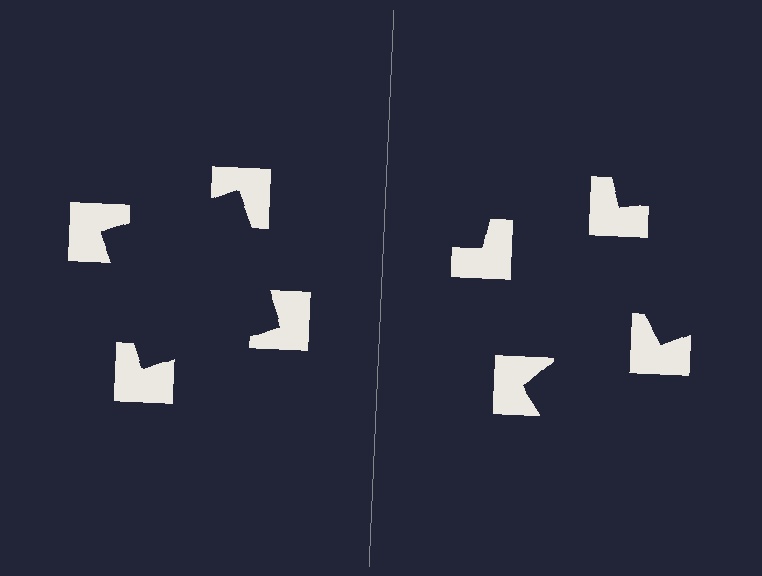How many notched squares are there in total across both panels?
8 — 4 on each side.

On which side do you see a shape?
An illusory square appears on the left side. On the right side the wedge cuts are rotated, so no coherent shape forms.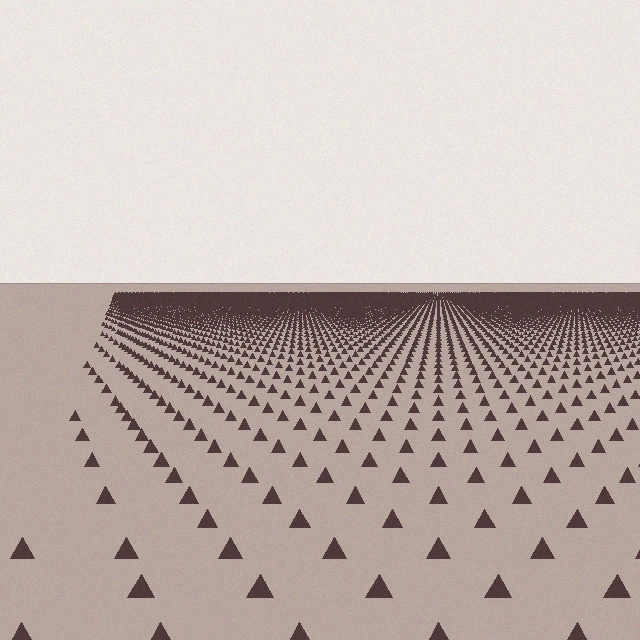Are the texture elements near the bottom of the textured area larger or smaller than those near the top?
Larger. Near the bottom, elements are closer to the viewer and appear at a bigger on-screen size.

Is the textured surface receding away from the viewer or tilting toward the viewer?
The surface is receding away from the viewer. Texture elements get smaller and denser toward the top.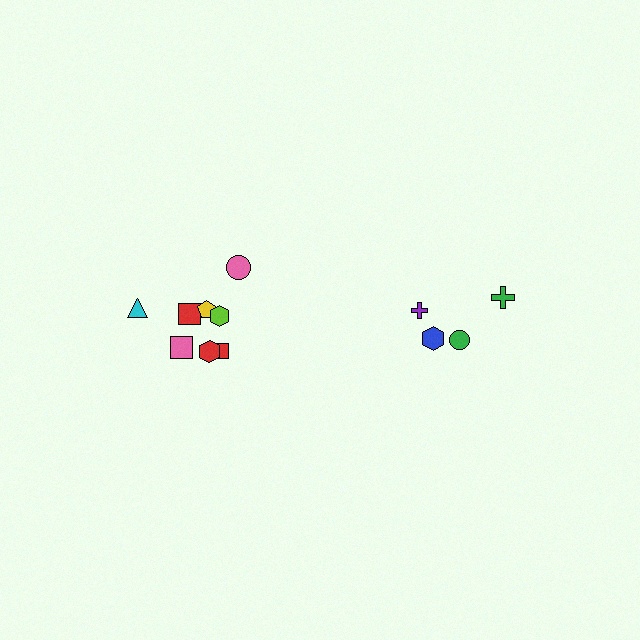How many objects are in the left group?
There are 8 objects.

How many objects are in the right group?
There are 4 objects.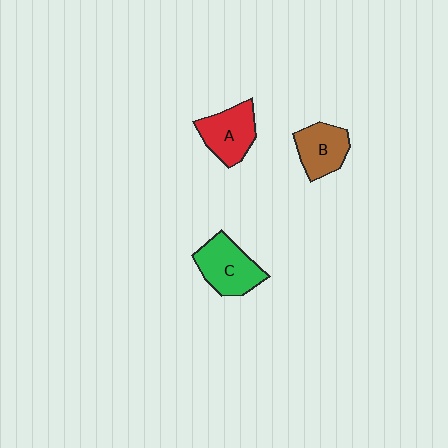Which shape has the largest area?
Shape C (green).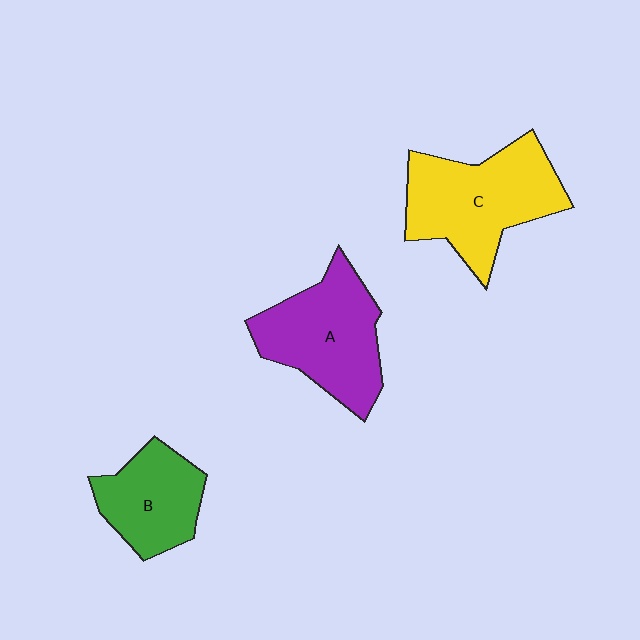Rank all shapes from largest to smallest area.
From largest to smallest: C (yellow), A (purple), B (green).